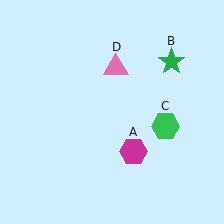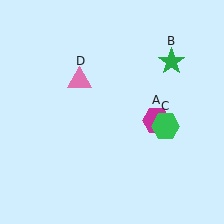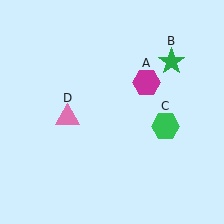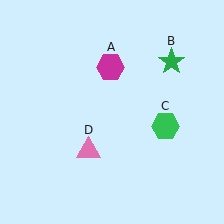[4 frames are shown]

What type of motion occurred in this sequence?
The magenta hexagon (object A), pink triangle (object D) rotated counterclockwise around the center of the scene.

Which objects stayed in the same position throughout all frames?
Green star (object B) and green hexagon (object C) remained stationary.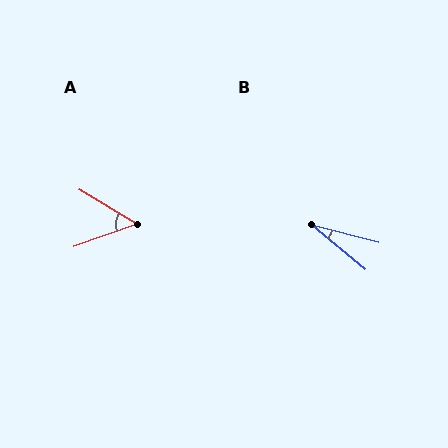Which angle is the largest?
A, at approximately 50 degrees.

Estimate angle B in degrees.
Approximately 25 degrees.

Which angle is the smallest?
B, at approximately 25 degrees.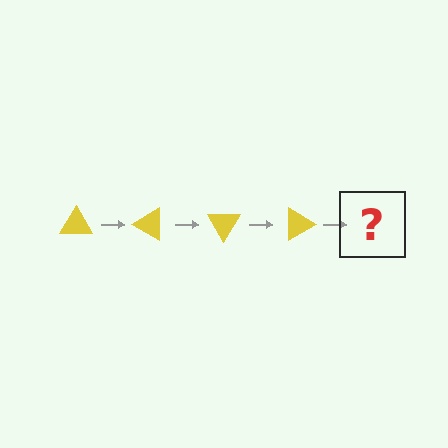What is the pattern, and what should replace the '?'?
The pattern is that the triangle rotates 30 degrees each step. The '?' should be a yellow triangle rotated 120 degrees.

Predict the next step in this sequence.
The next step is a yellow triangle rotated 120 degrees.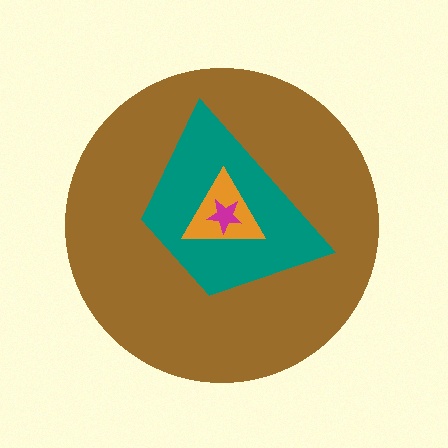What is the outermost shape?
The brown circle.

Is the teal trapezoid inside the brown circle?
Yes.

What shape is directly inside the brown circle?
The teal trapezoid.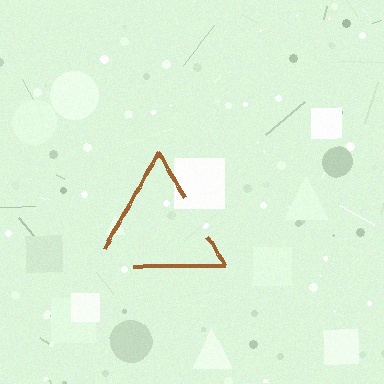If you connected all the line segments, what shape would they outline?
They would outline a triangle.